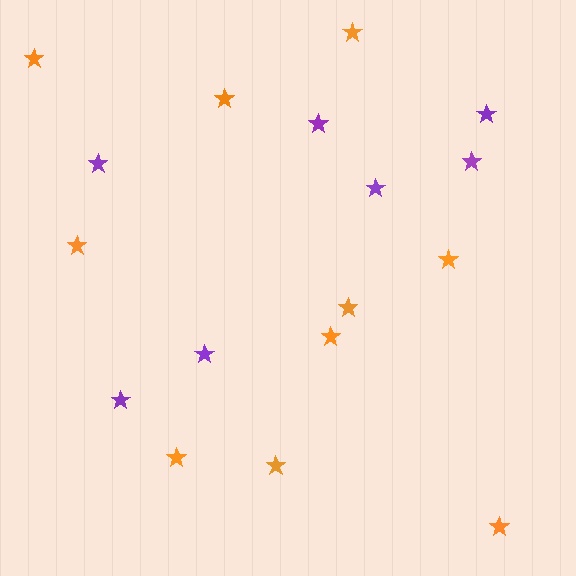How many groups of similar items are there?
There are 2 groups: one group of orange stars (10) and one group of purple stars (7).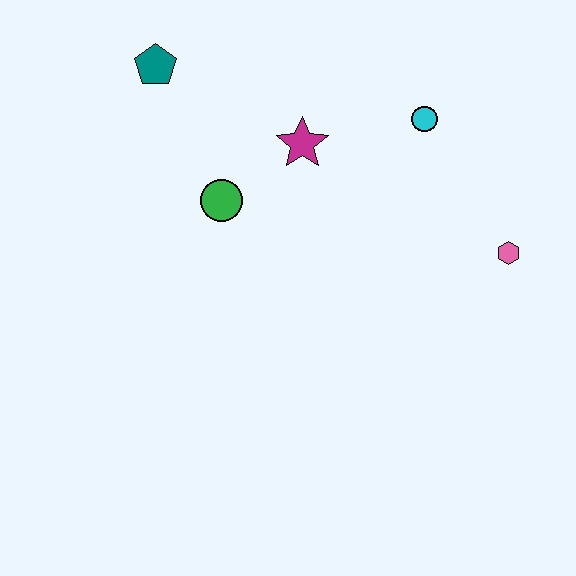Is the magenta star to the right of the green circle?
Yes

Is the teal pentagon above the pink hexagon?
Yes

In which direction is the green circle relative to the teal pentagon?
The green circle is below the teal pentagon.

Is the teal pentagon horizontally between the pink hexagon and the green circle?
No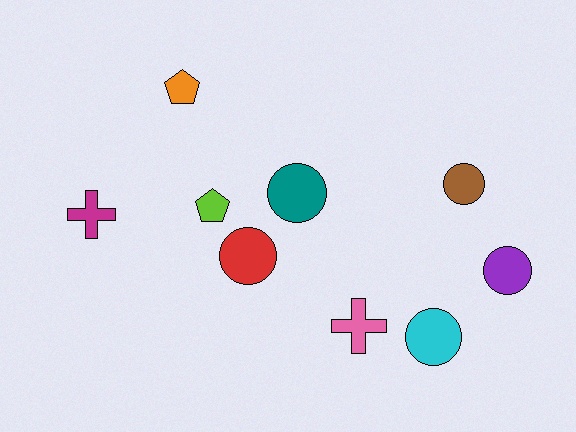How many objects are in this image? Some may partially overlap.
There are 9 objects.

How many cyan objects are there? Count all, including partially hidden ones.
There is 1 cyan object.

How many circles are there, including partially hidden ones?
There are 5 circles.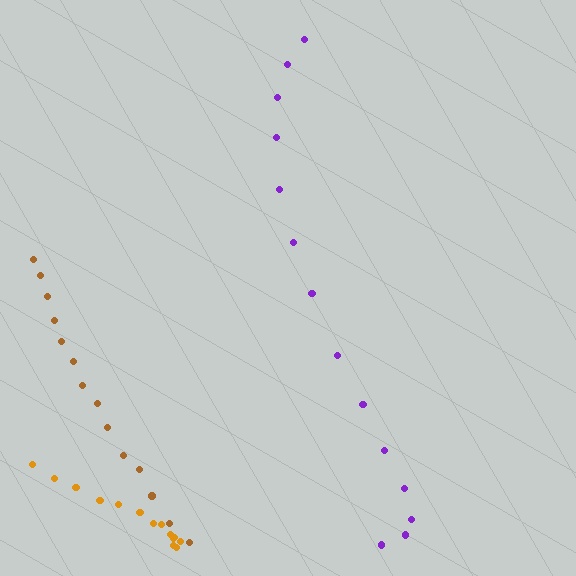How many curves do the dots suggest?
There are 3 distinct paths.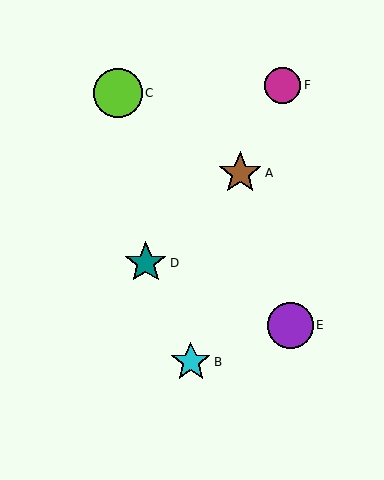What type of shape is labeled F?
Shape F is a magenta circle.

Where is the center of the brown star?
The center of the brown star is at (240, 173).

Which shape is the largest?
The lime circle (labeled C) is the largest.